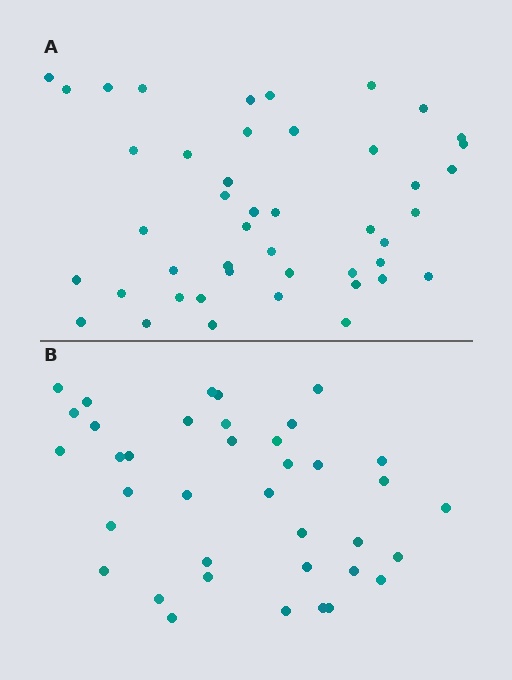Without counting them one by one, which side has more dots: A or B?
Region A (the top region) has more dots.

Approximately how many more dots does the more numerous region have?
Region A has roughly 8 or so more dots than region B.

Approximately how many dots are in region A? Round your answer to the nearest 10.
About 40 dots. (The exact count is 45, which rounds to 40.)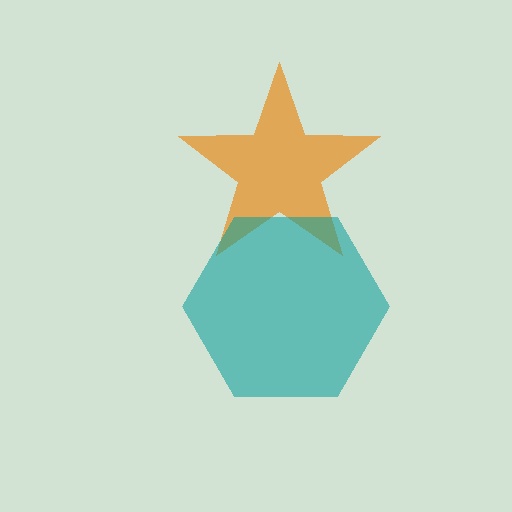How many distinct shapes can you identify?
There are 2 distinct shapes: an orange star, a teal hexagon.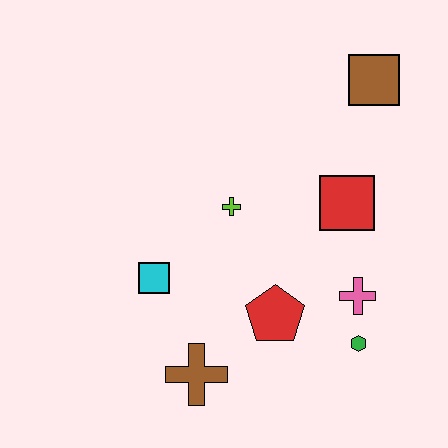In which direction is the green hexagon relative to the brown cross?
The green hexagon is to the right of the brown cross.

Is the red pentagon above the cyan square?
No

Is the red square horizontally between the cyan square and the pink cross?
Yes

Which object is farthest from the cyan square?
The brown square is farthest from the cyan square.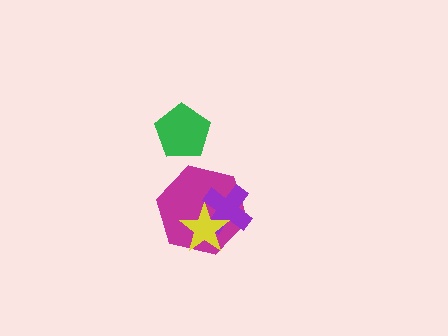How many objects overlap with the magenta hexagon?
2 objects overlap with the magenta hexagon.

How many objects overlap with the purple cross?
2 objects overlap with the purple cross.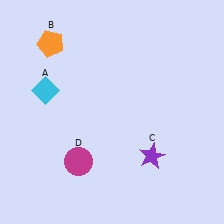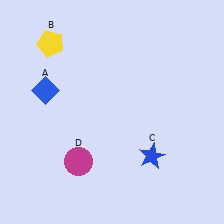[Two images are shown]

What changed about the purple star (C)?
In Image 1, C is purple. In Image 2, it changed to blue.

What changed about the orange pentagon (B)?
In Image 1, B is orange. In Image 2, it changed to yellow.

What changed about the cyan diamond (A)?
In Image 1, A is cyan. In Image 2, it changed to blue.